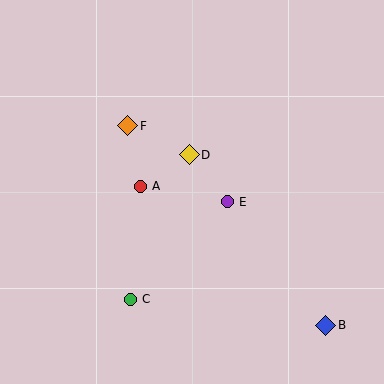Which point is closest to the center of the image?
Point E at (227, 202) is closest to the center.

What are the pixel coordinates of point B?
Point B is at (326, 325).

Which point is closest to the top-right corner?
Point D is closest to the top-right corner.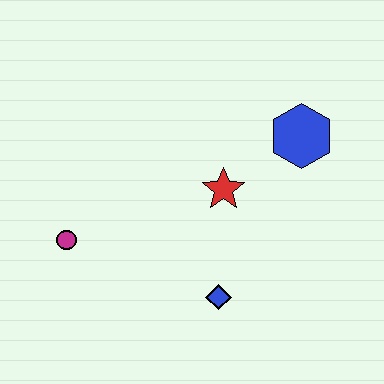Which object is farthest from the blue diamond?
The blue hexagon is farthest from the blue diamond.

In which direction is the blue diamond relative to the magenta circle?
The blue diamond is to the right of the magenta circle.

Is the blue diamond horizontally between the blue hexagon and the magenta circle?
Yes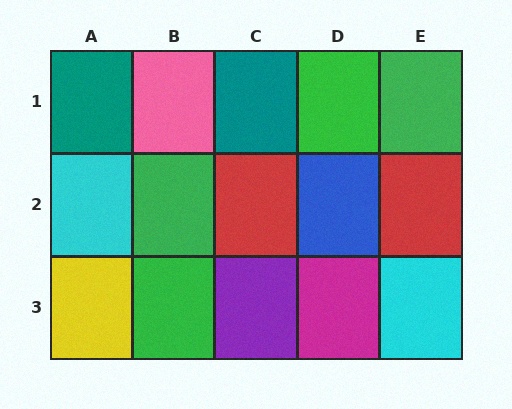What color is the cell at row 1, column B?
Pink.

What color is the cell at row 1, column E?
Green.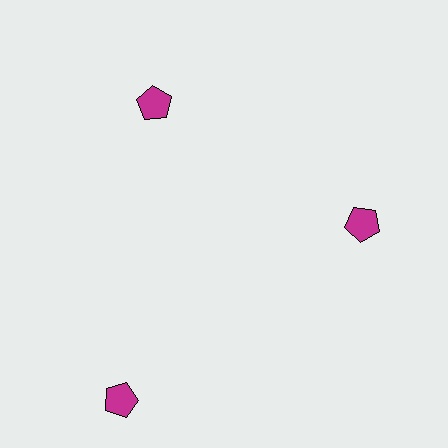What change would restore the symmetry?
The symmetry would be restored by moving it inward, back onto the ring so that all 3 pentagons sit at equal angles and equal distance from the center.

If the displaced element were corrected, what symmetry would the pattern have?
It would have 3-fold rotational symmetry — the pattern would map onto itself every 120 degrees.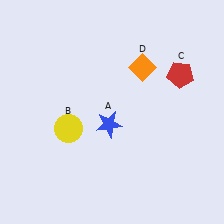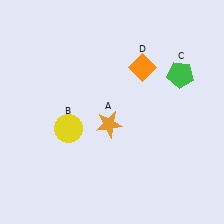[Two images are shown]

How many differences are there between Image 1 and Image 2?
There are 2 differences between the two images.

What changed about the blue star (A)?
In Image 1, A is blue. In Image 2, it changed to orange.